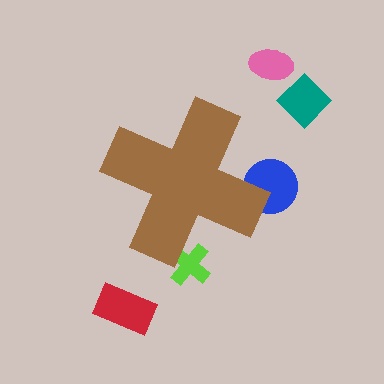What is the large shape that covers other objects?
A brown cross.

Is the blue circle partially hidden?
Yes, the blue circle is partially hidden behind the brown cross.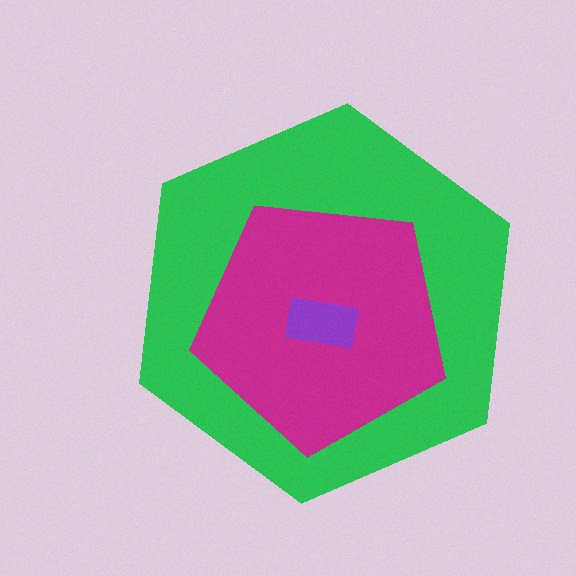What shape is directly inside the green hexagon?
The magenta pentagon.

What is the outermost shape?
The green hexagon.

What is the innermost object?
The purple rectangle.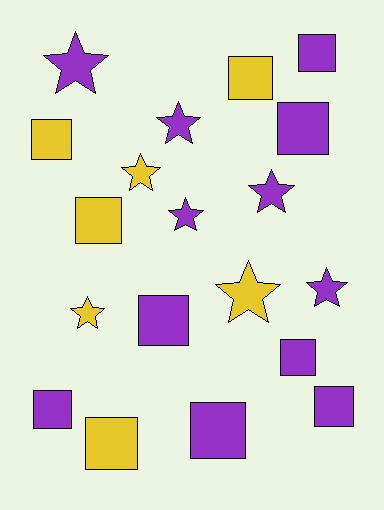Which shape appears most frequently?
Square, with 11 objects.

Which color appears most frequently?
Purple, with 12 objects.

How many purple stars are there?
There are 5 purple stars.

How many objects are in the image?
There are 19 objects.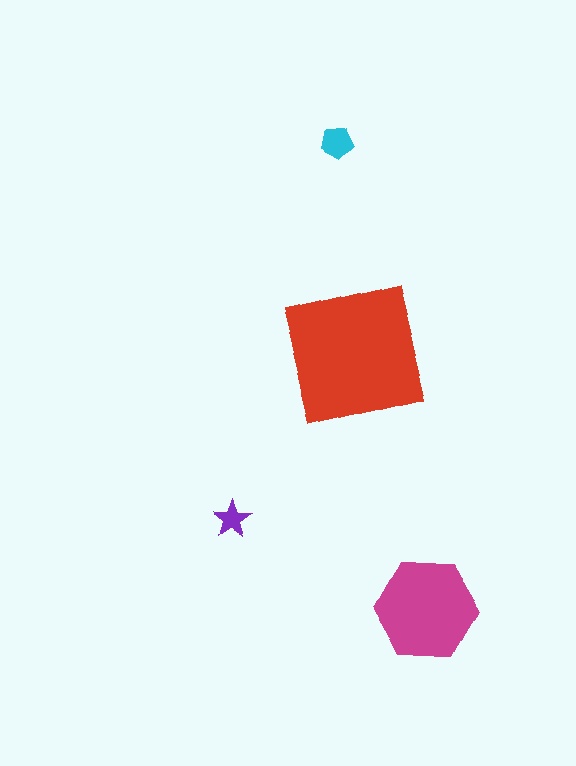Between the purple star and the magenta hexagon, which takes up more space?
The magenta hexagon.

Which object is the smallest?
The purple star.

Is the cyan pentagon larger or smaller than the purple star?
Larger.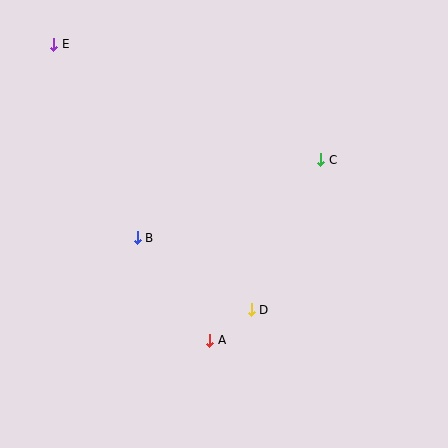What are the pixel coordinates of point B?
Point B is at (137, 238).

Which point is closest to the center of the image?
Point B at (137, 238) is closest to the center.